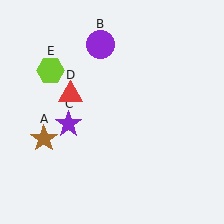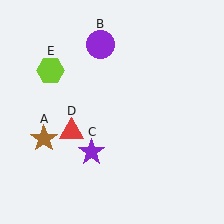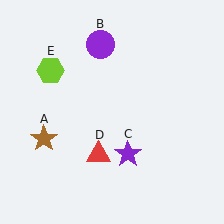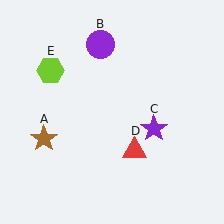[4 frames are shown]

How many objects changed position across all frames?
2 objects changed position: purple star (object C), red triangle (object D).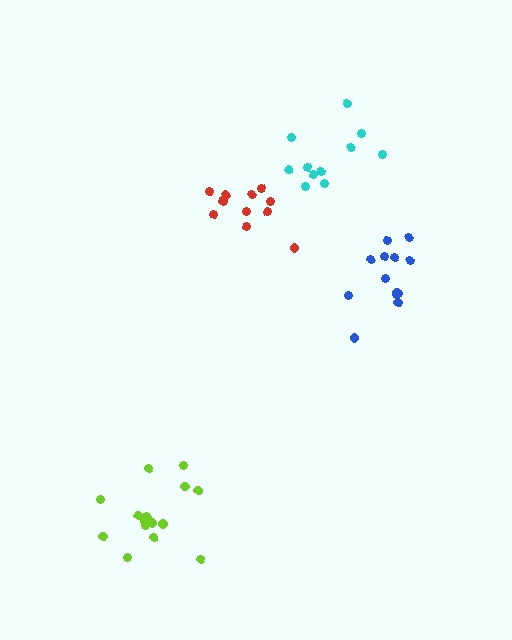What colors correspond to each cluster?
The clusters are colored: blue, lime, cyan, red.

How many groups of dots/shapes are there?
There are 4 groups.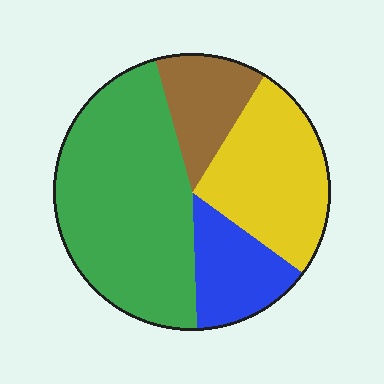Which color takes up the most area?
Green, at roughly 45%.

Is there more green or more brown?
Green.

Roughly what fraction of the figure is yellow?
Yellow takes up between a sixth and a third of the figure.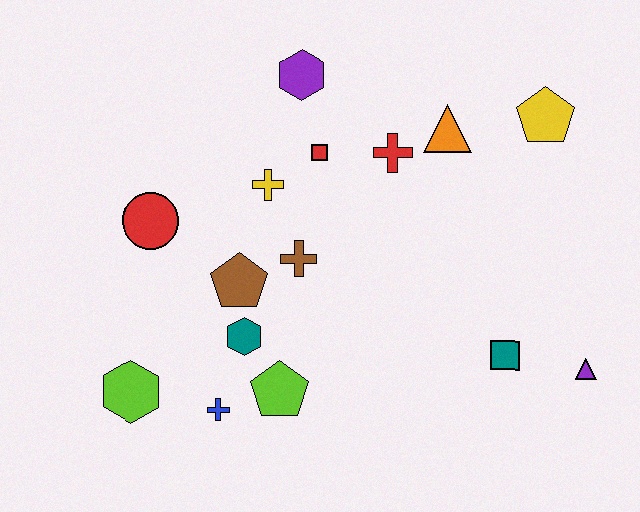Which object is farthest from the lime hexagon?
The yellow pentagon is farthest from the lime hexagon.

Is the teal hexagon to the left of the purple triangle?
Yes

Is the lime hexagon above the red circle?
No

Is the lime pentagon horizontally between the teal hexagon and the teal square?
Yes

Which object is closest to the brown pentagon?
The teal hexagon is closest to the brown pentagon.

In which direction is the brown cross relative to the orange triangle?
The brown cross is to the left of the orange triangle.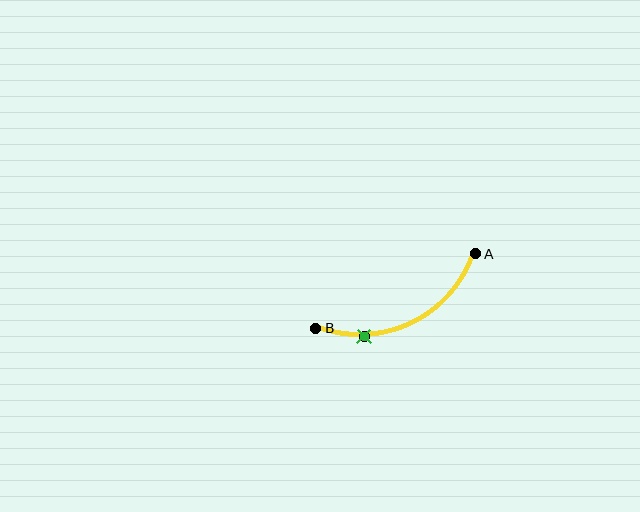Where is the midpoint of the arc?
The arc midpoint is the point on the curve farthest from the straight line joining A and B. It sits below that line.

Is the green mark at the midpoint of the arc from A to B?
No. The green mark lies on the arc but is closer to endpoint B. The arc midpoint would be at the point on the curve equidistant along the arc from both A and B.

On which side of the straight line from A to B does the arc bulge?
The arc bulges below the straight line connecting A and B.